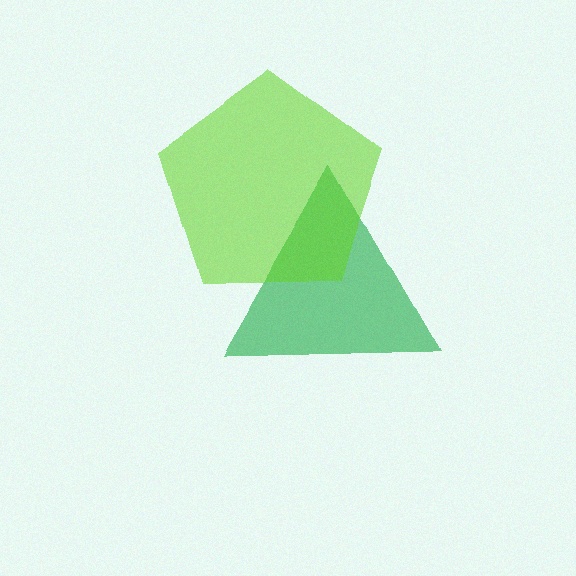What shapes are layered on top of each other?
The layered shapes are: a green triangle, a lime pentagon.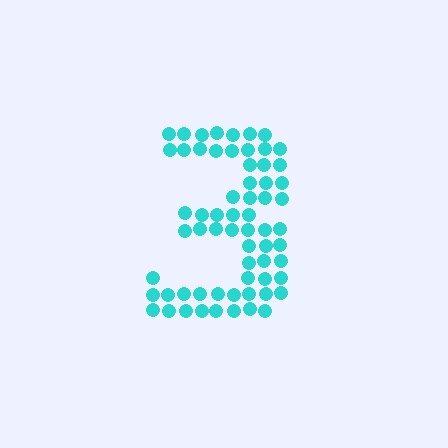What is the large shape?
The large shape is the digit 3.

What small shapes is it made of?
It is made of small circles.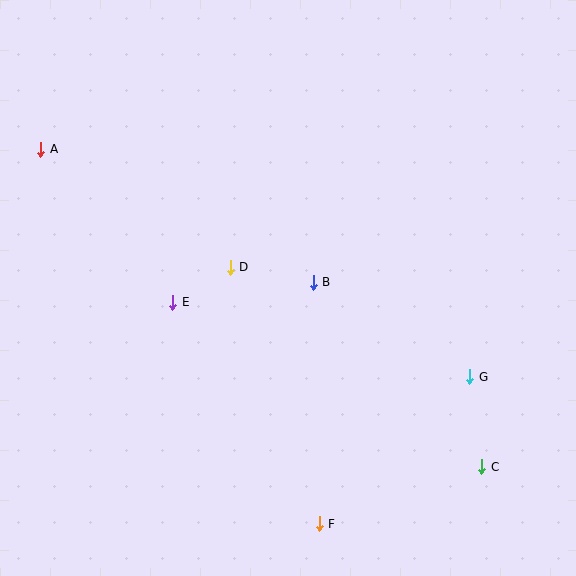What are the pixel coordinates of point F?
Point F is at (319, 524).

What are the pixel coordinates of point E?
Point E is at (173, 303).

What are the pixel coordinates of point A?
Point A is at (41, 149).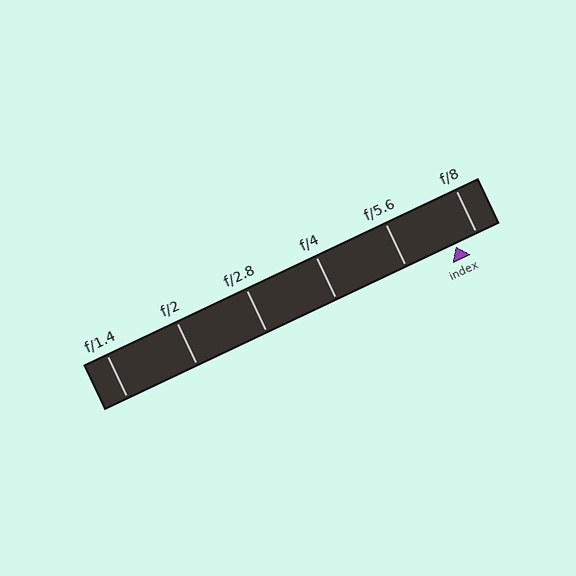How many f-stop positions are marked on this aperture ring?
There are 6 f-stop positions marked.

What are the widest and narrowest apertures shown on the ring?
The widest aperture shown is f/1.4 and the narrowest is f/8.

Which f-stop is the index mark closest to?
The index mark is closest to f/8.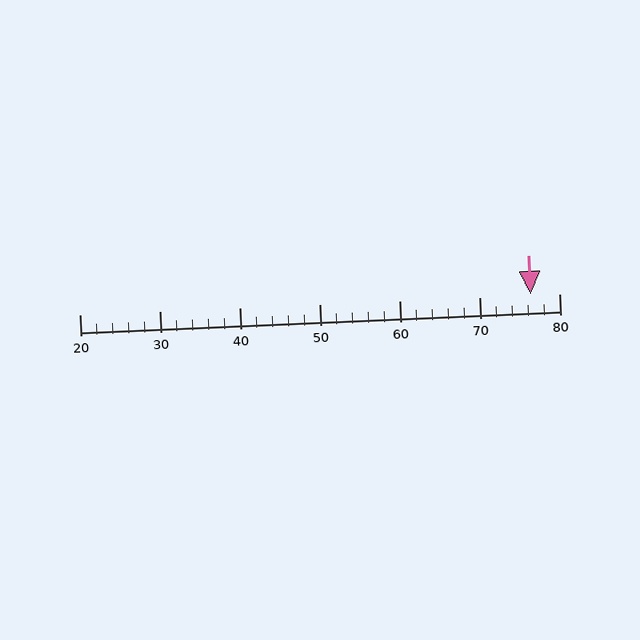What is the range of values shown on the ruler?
The ruler shows values from 20 to 80.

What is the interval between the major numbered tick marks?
The major tick marks are spaced 10 units apart.